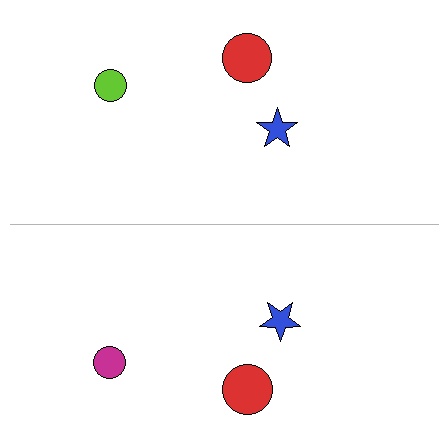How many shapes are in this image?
There are 6 shapes in this image.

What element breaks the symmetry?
The magenta circle on the bottom side breaks the symmetry — its mirror counterpart is lime.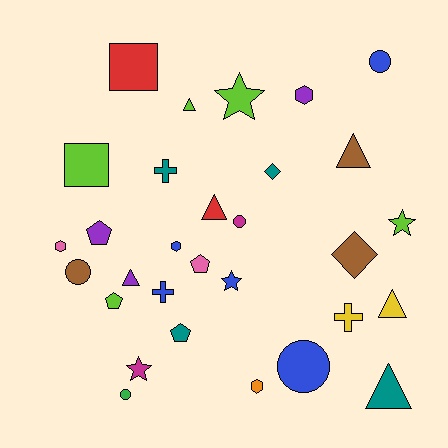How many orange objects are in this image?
There is 1 orange object.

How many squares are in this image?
There are 2 squares.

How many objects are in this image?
There are 30 objects.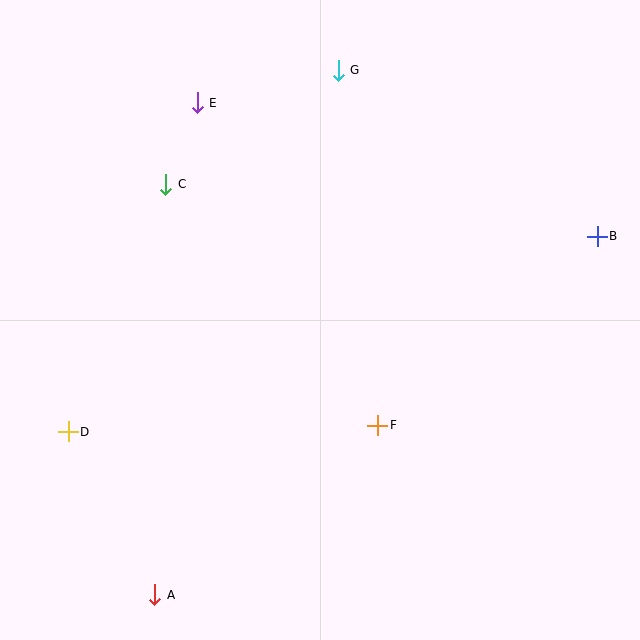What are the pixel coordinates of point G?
Point G is at (338, 70).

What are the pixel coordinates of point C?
Point C is at (166, 184).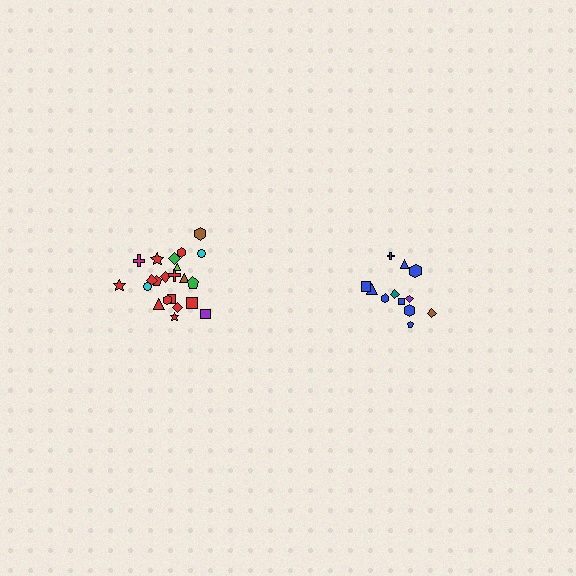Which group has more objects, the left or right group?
The left group.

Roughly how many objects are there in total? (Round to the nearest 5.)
Roughly 35 objects in total.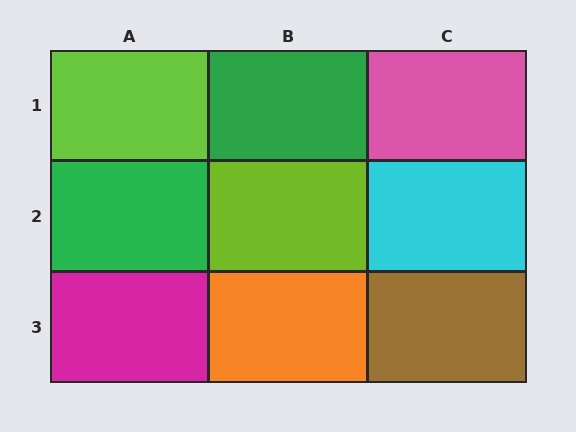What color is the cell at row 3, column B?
Orange.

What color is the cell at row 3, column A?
Magenta.